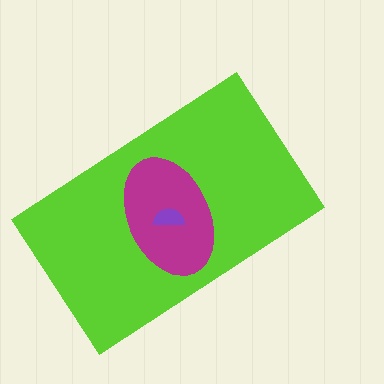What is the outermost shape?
The lime rectangle.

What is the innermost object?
The purple semicircle.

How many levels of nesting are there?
3.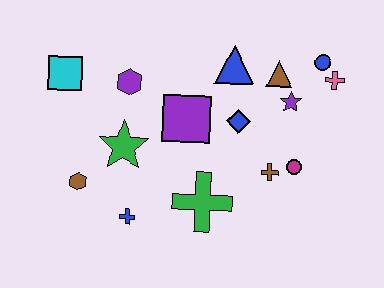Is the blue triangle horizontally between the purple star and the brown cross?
No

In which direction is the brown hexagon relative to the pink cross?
The brown hexagon is to the left of the pink cross.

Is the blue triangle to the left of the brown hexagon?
No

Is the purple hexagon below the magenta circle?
No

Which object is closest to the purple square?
The blue diamond is closest to the purple square.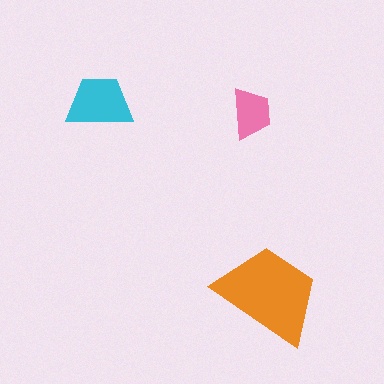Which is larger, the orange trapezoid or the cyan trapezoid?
The orange one.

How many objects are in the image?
There are 3 objects in the image.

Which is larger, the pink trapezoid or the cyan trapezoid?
The cyan one.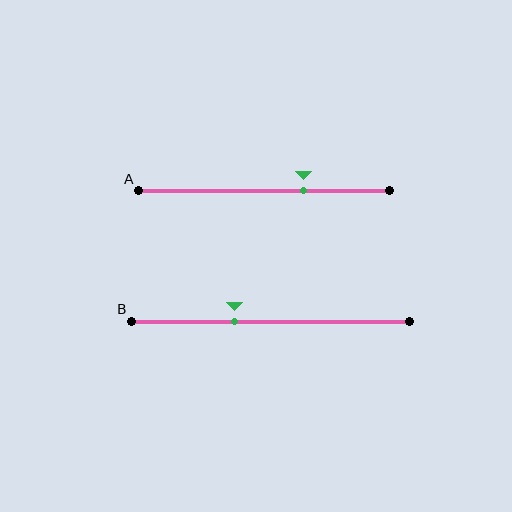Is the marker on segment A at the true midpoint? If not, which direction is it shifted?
No, the marker on segment A is shifted to the right by about 16% of the segment length.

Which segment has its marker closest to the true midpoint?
Segment B has its marker closest to the true midpoint.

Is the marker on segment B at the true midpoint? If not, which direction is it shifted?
No, the marker on segment B is shifted to the left by about 13% of the segment length.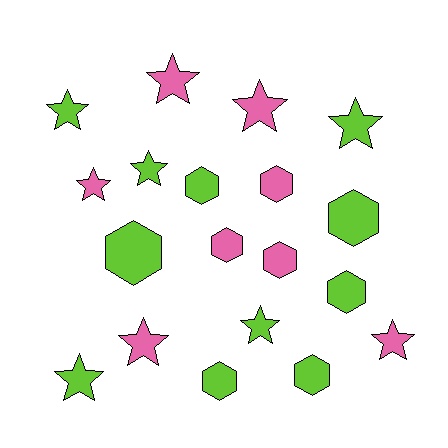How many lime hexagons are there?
There are 6 lime hexagons.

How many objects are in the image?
There are 19 objects.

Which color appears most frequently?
Lime, with 11 objects.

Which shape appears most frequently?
Star, with 10 objects.